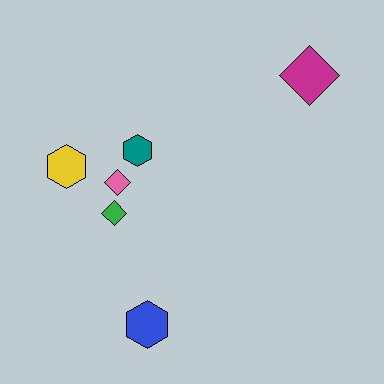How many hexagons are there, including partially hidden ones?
There are 3 hexagons.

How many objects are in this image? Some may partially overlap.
There are 6 objects.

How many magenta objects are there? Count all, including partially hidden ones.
There is 1 magenta object.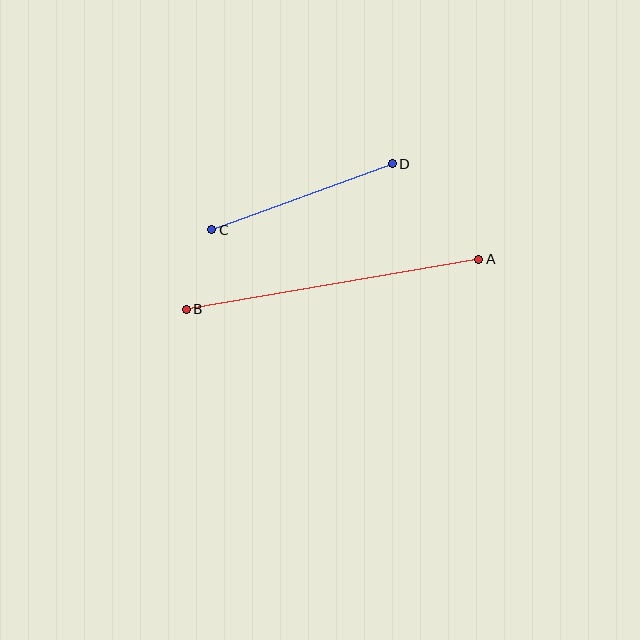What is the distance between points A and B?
The distance is approximately 297 pixels.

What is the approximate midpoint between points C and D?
The midpoint is at approximately (302, 197) pixels.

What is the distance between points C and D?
The distance is approximately 192 pixels.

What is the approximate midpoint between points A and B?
The midpoint is at approximately (333, 284) pixels.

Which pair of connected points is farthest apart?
Points A and B are farthest apart.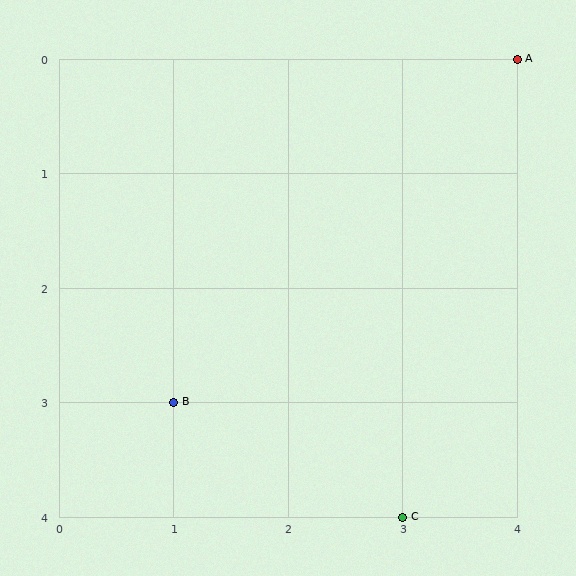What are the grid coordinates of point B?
Point B is at grid coordinates (1, 3).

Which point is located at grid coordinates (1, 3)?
Point B is at (1, 3).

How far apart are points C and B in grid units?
Points C and B are 2 columns and 1 row apart (about 2.2 grid units diagonally).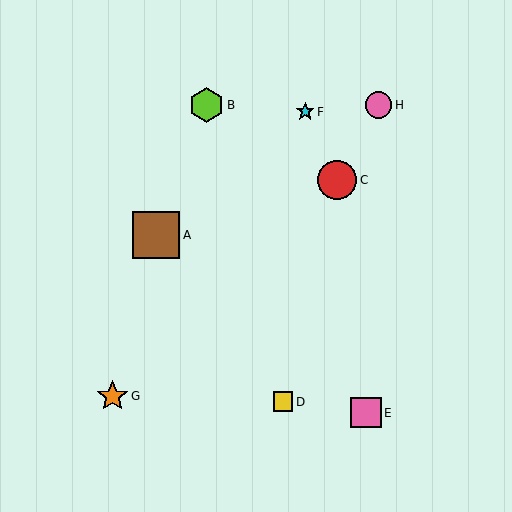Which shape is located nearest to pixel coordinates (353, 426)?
The pink square (labeled E) at (366, 413) is nearest to that location.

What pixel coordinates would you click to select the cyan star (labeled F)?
Click at (305, 112) to select the cyan star F.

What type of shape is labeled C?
Shape C is a red circle.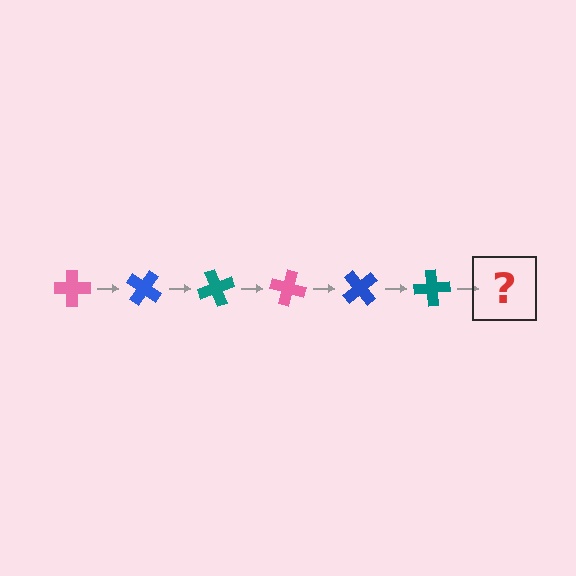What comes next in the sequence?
The next element should be a pink cross, rotated 210 degrees from the start.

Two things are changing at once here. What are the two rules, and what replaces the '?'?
The two rules are that it rotates 35 degrees each step and the color cycles through pink, blue, and teal. The '?' should be a pink cross, rotated 210 degrees from the start.